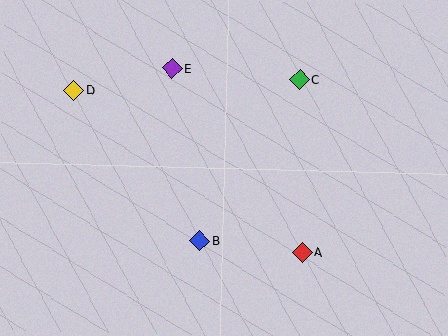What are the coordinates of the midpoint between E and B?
The midpoint between E and B is at (186, 155).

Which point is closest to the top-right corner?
Point C is closest to the top-right corner.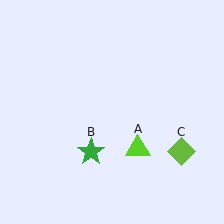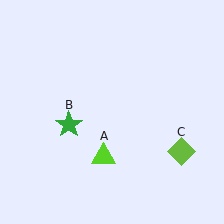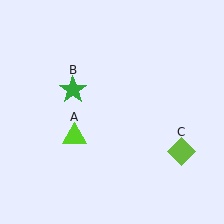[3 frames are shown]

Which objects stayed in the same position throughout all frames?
Lime diamond (object C) remained stationary.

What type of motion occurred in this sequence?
The lime triangle (object A), green star (object B) rotated clockwise around the center of the scene.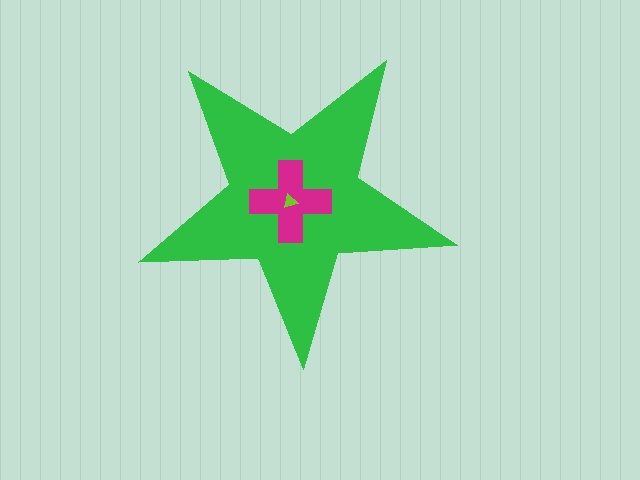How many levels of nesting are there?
3.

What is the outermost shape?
The green star.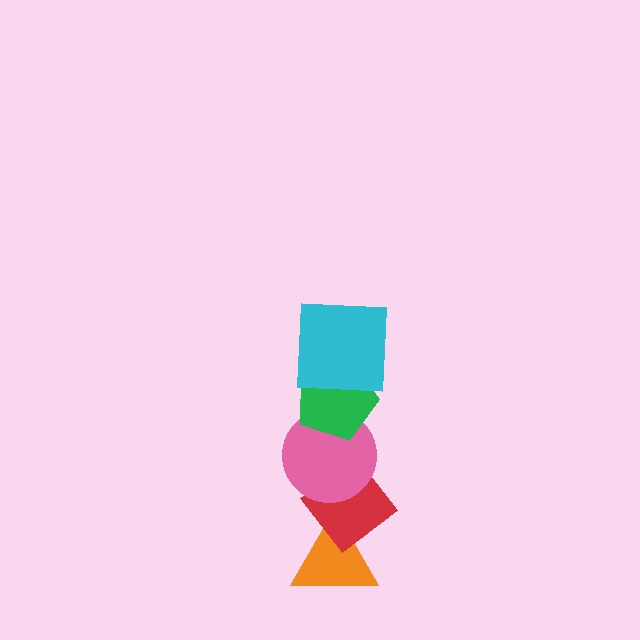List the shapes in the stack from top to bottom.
From top to bottom: the cyan square, the green pentagon, the pink circle, the red diamond, the orange triangle.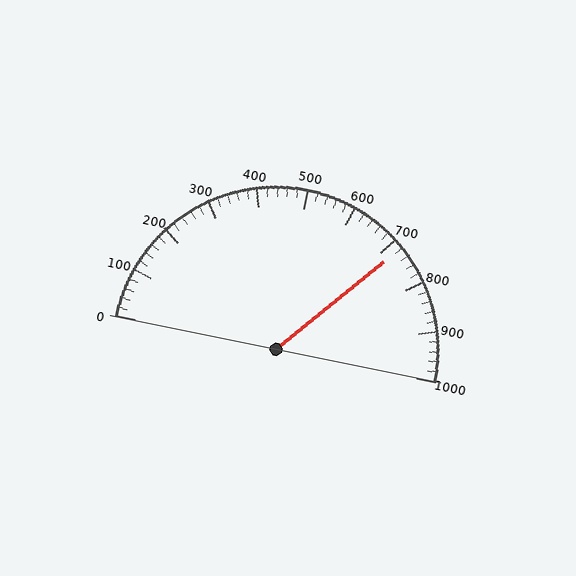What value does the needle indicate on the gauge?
The needle indicates approximately 720.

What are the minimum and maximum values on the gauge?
The gauge ranges from 0 to 1000.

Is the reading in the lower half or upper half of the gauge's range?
The reading is in the upper half of the range (0 to 1000).